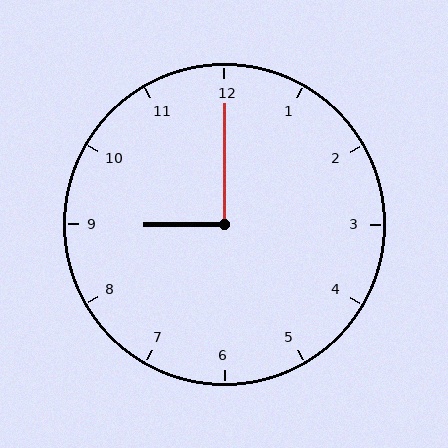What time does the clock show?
9:00.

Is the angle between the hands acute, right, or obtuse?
It is right.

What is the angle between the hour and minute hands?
Approximately 90 degrees.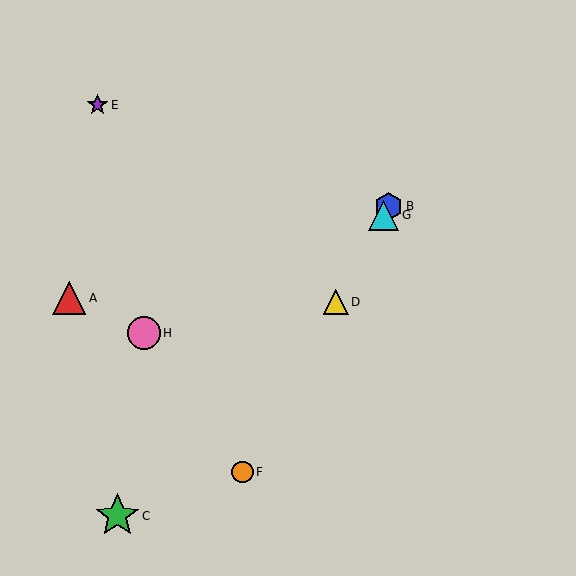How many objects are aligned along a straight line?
4 objects (B, D, F, G) are aligned along a straight line.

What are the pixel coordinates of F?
Object F is at (242, 472).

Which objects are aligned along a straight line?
Objects B, D, F, G are aligned along a straight line.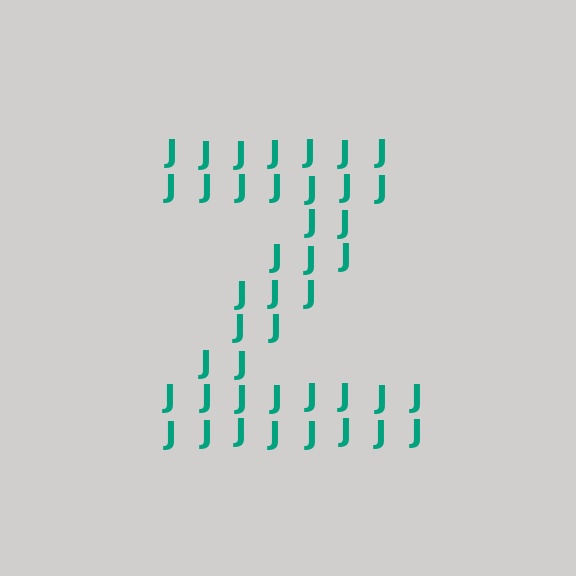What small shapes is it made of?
It is made of small letter J's.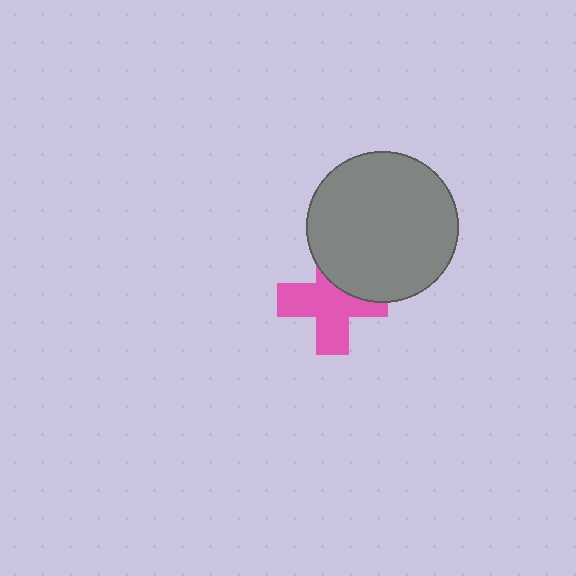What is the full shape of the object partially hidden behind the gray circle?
The partially hidden object is a pink cross.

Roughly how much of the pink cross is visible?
Most of it is visible (roughly 69%).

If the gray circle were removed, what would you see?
You would see the complete pink cross.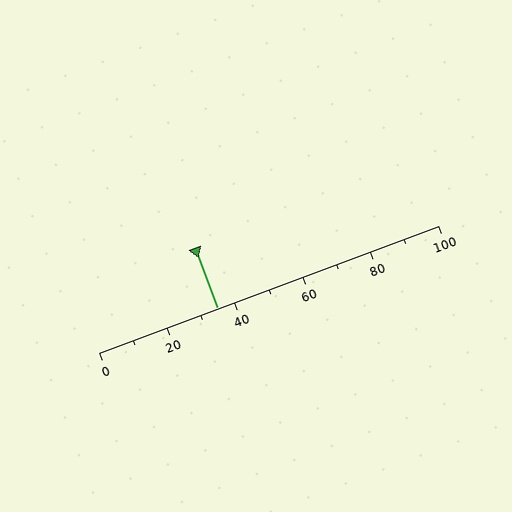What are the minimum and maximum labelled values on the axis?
The axis runs from 0 to 100.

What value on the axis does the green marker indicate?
The marker indicates approximately 35.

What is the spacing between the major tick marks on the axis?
The major ticks are spaced 20 apart.